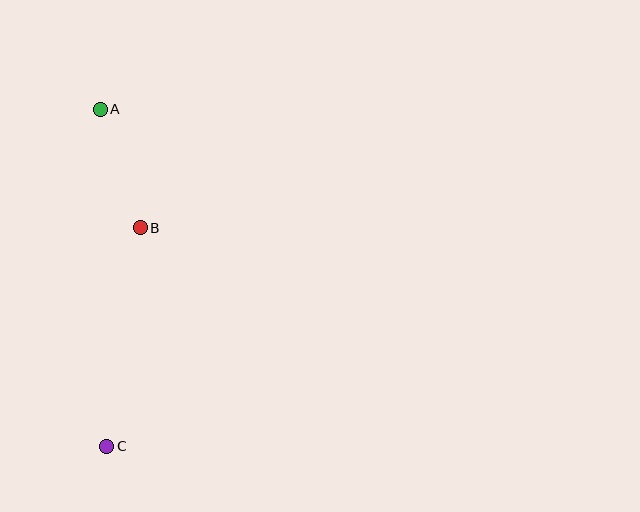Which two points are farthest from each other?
Points A and C are farthest from each other.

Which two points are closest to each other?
Points A and B are closest to each other.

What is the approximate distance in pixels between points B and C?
The distance between B and C is approximately 221 pixels.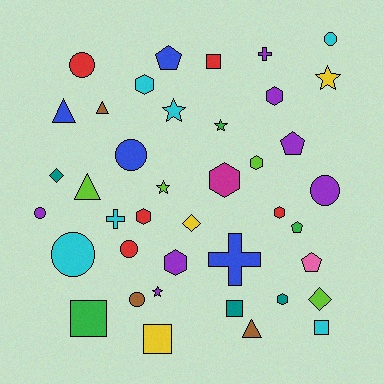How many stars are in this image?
There are 5 stars.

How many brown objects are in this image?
There are 3 brown objects.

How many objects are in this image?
There are 40 objects.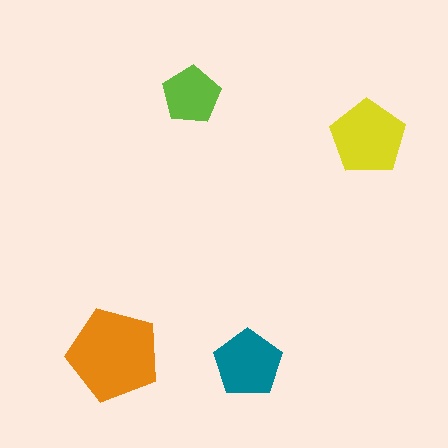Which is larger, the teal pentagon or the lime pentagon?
The teal one.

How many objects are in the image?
There are 4 objects in the image.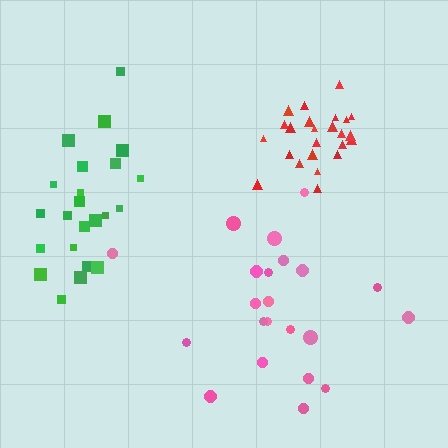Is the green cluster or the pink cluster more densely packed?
Green.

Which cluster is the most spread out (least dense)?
Pink.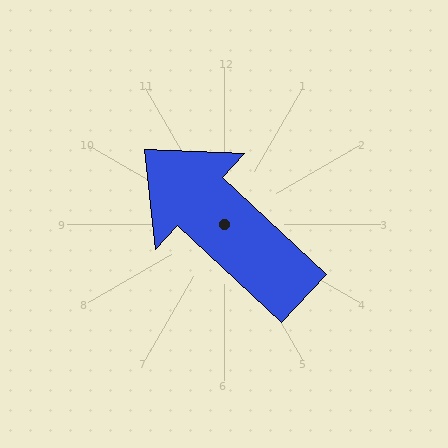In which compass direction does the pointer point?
Northwest.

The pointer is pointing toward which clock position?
Roughly 10 o'clock.